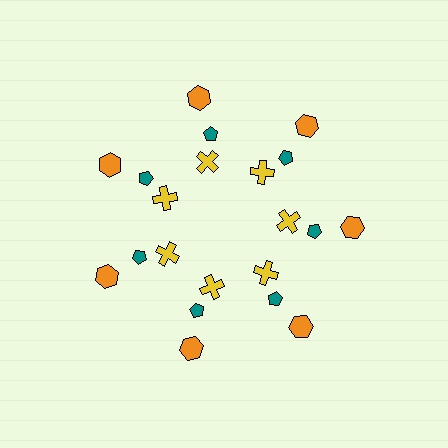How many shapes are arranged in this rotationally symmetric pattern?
There are 21 shapes, arranged in 7 groups of 3.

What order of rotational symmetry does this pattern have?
This pattern has 7-fold rotational symmetry.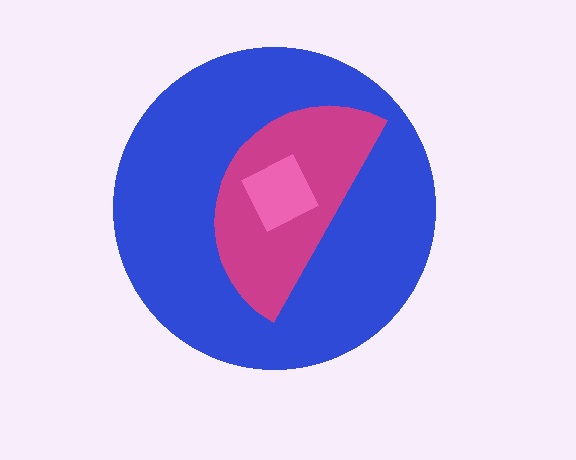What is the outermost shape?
The blue circle.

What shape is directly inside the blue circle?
The magenta semicircle.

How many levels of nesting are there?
3.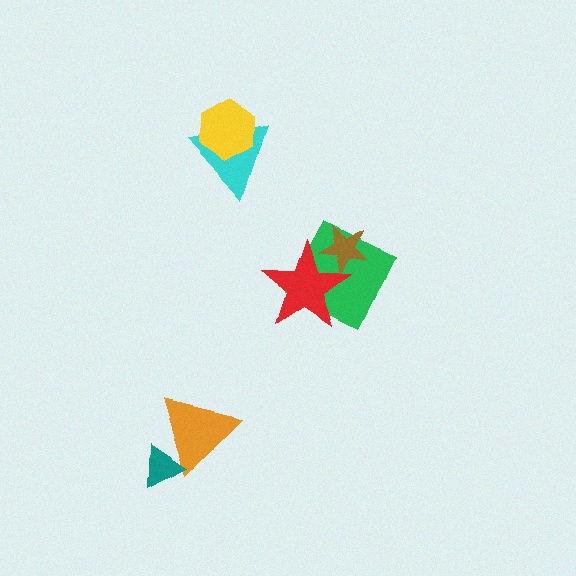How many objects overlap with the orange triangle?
1 object overlaps with the orange triangle.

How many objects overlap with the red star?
2 objects overlap with the red star.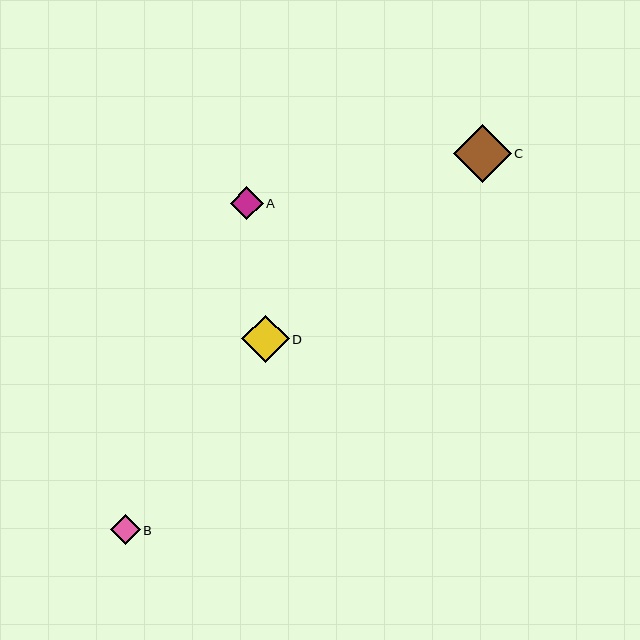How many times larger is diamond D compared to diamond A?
Diamond D is approximately 1.4 times the size of diamond A.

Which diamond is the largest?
Diamond C is the largest with a size of approximately 58 pixels.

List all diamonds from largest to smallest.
From largest to smallest: C, D, A, B.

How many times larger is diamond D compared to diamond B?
Diamond D is approximately 1.6 times the size of diamond B.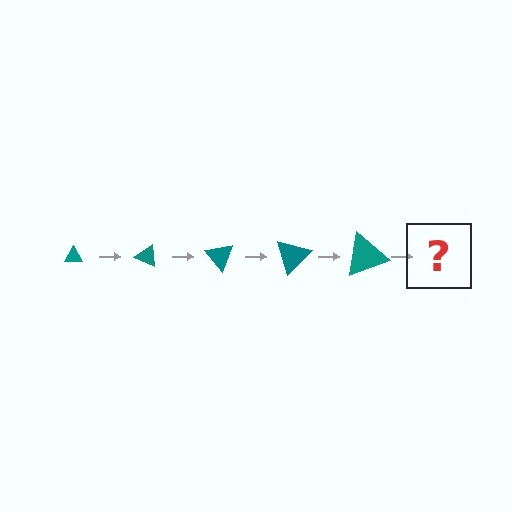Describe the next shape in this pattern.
It should be a triangle, larger than the previous one and rotated 125 degrees from the start.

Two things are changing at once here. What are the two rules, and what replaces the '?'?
The two rules are that the triangle grows larger each step and it rotates 25 degrees each step. The '?' should be a triangle, larger than the previous one and rotated 125 degrees from the start.